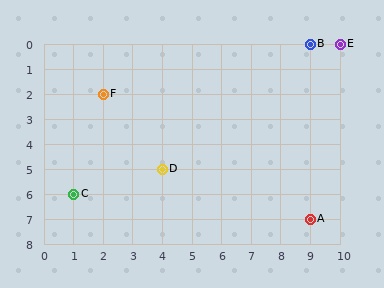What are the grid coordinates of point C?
Point C is at grid coordinates (1, 6).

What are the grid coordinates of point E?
Point E is at grid coordinates (10, 0).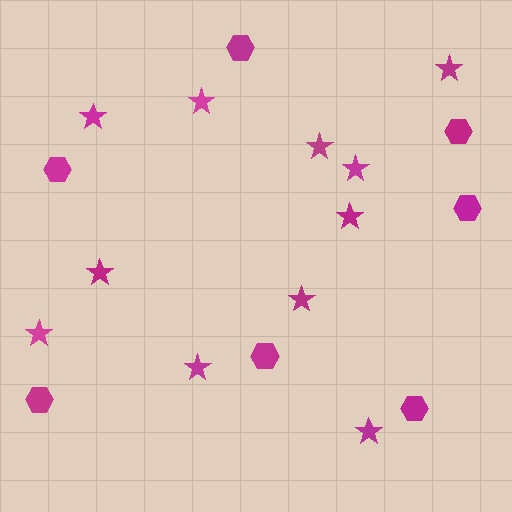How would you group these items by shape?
There are 2 groups: one group of stars (11) and one group of hexagons (7).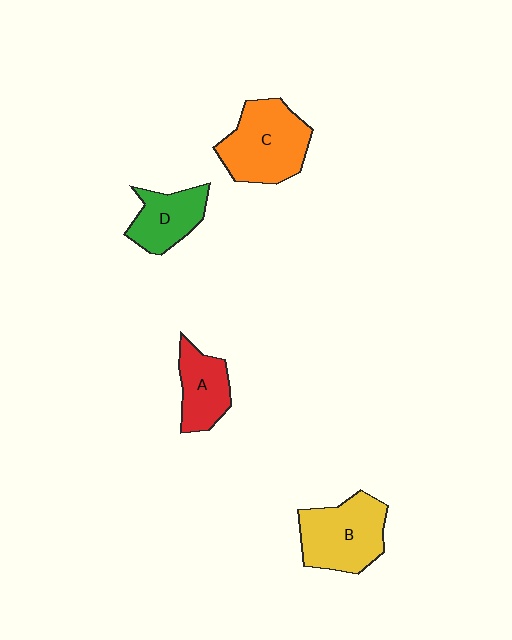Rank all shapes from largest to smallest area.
From largest to smallest: C (orange), B (yellow), D (green), A (red).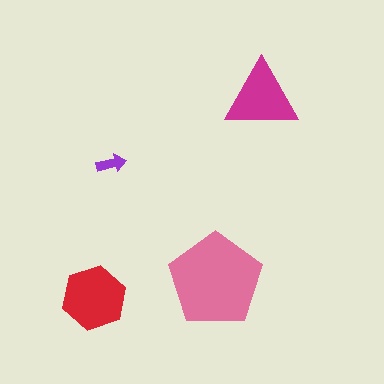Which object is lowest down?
The red hexagon is bottommost.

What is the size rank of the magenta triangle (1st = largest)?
3rd.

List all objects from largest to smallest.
The pink pentagon, the red hexagon, the magenta triangle, the purple arrow.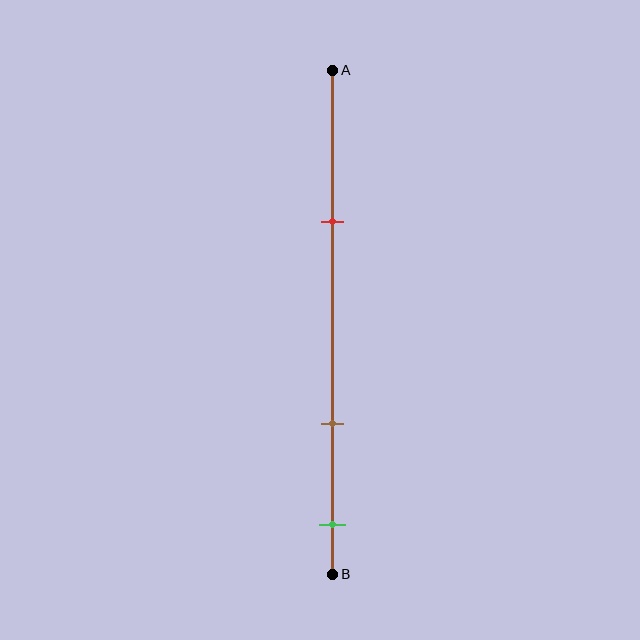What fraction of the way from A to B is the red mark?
The red mark is approximately 30% (0.3) of the way from A to B.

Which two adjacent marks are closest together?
The brown and green marks are the closest adjacent pair.